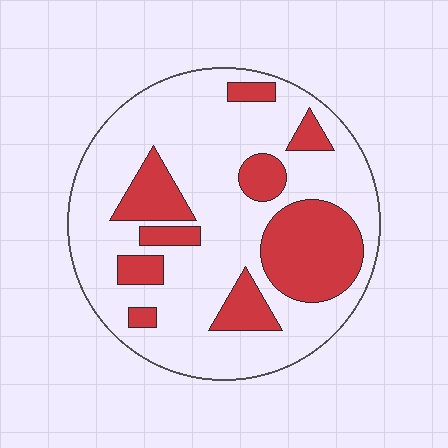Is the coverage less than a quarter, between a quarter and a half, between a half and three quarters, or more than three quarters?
Between a quarter and a half.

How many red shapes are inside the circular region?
9.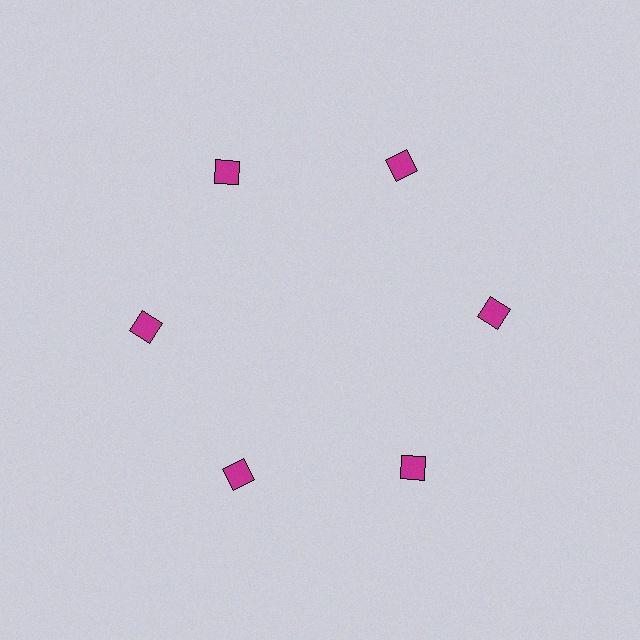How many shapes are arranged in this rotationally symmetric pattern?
There are 6 shapes, arranged in 6 groups of 1.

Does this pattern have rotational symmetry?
Yes, this pattern has 6-fold rotational symmetry. It looks the same after rotating 60 degrees around the center.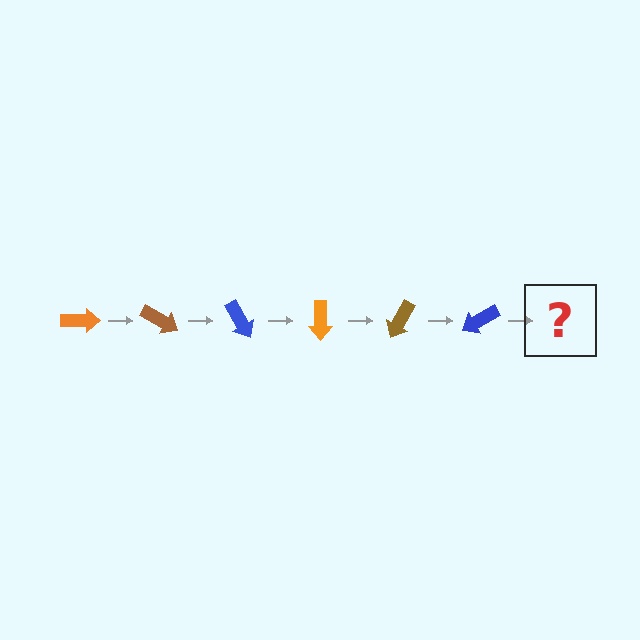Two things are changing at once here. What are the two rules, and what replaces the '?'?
The two rules are that it rotates 30 degrees each step and the color cycles through orange, brown, and blue. The '?' should be an orange arrow, rotated 180 degrees from the start.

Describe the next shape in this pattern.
It should be an orange arrow, rotated 180 degrees from the start.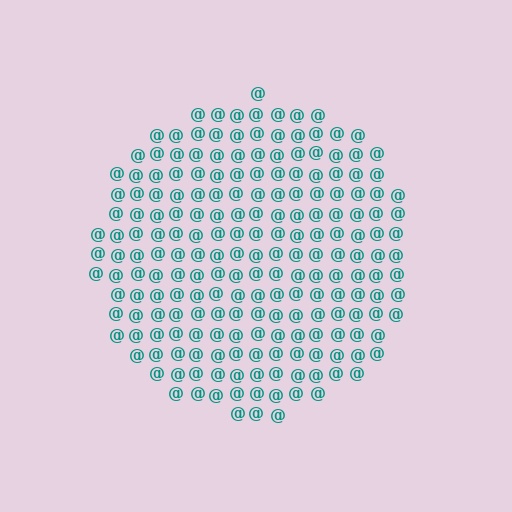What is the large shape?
The large shape is a circle.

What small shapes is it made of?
It is made of small at signs.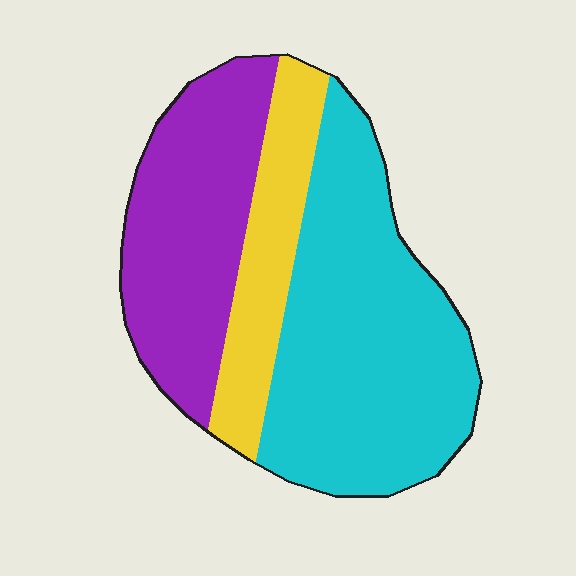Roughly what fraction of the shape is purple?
Purple takes up about one third (1/3) of the shape.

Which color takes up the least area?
Yellow, at roughly 20%.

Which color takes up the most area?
Cyan, at roughly 50%.